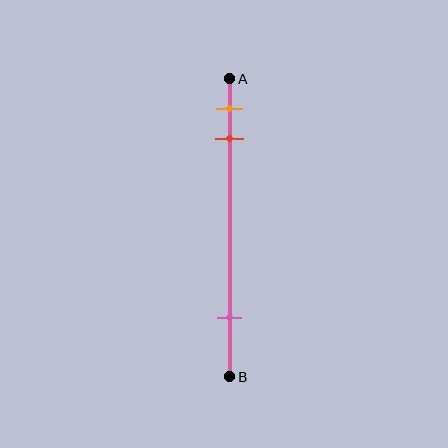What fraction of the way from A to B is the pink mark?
The pink mark is approximately 80% (0.8) of the way from A to B.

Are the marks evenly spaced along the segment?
No, the marks are not evenly spaced.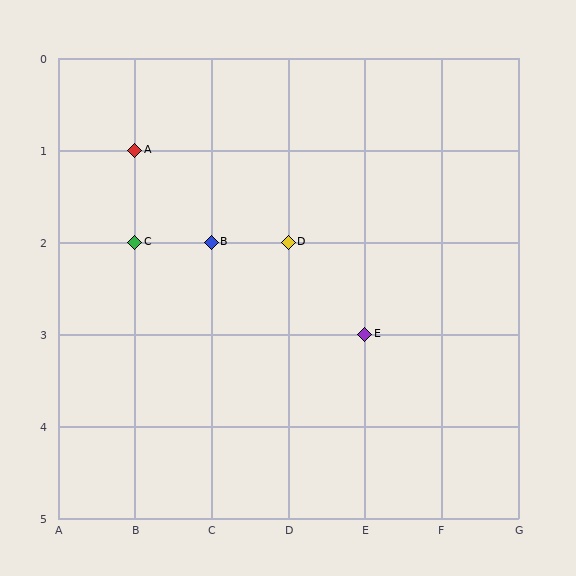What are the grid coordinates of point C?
Point C is at grid coordinates (B, 2).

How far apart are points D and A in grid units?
Points D and A are 2 columns and 1 row apart (about 2.2 grid units diagonally).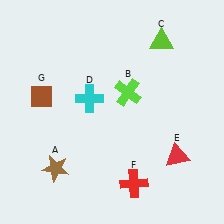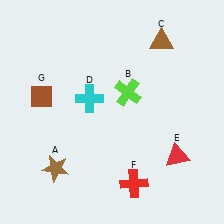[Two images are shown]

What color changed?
The triangle (C) changed from lime in Image 1 to brown in Image 2.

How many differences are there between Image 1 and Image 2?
There is 1 difference between the two images.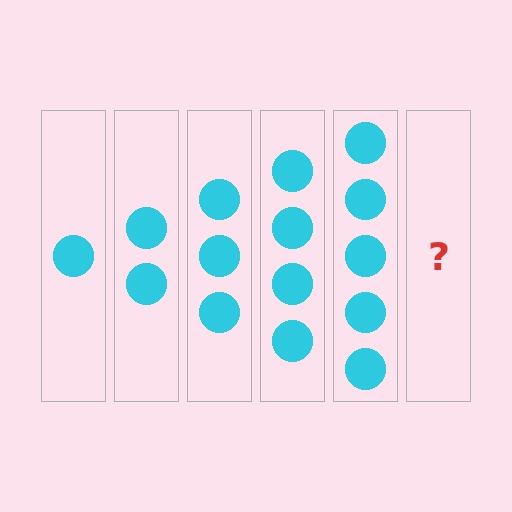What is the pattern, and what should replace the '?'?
The pattern is that each step adds one more circle. The '?' should be 6 circles.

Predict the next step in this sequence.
The next step is 6 circles.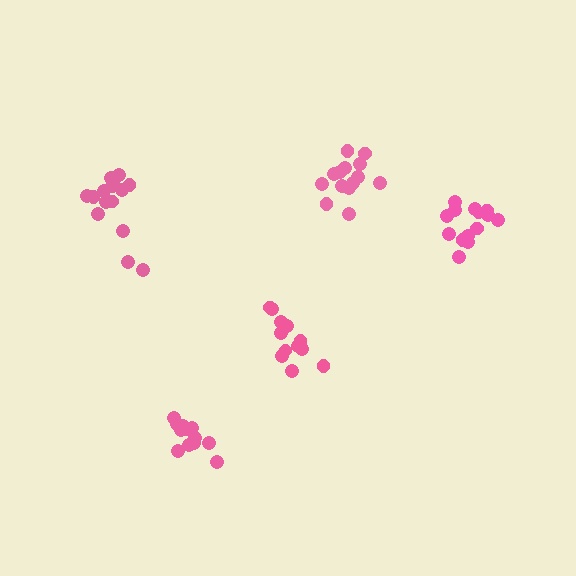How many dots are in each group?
Group 1: 12 dots, Group 2: 14 dots, Group 3: 14 dots, Group 4: 15 dots, Group 5: 12 dots (67 total).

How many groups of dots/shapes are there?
There are 5 groups.